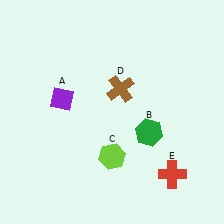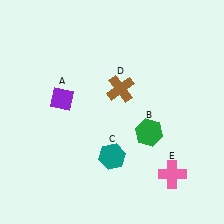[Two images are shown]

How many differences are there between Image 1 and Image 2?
There are 2 differences between the two images.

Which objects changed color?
C changed from lime to teal. E changed from red to pink.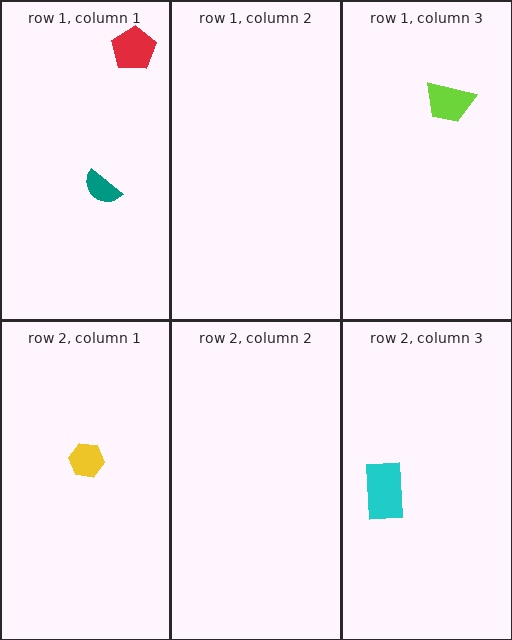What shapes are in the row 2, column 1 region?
The yellow hexagon.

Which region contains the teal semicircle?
The row 1, column 1 region.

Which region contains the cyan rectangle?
The row 2, column 3 region.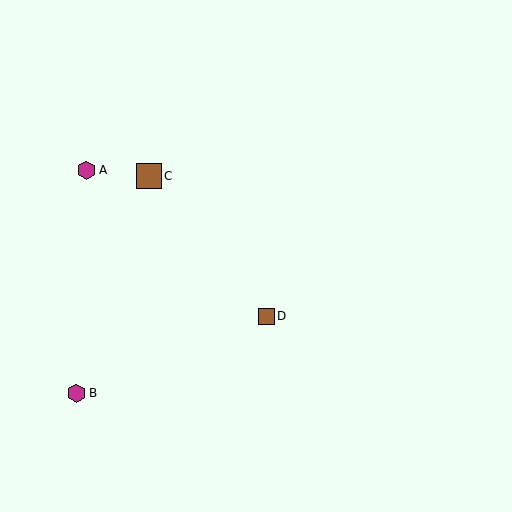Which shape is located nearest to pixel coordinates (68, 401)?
The magenta hexagon (labeled B) at (77, 393) is nearest to that location.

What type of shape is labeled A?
Shape A is a magenta hexagon.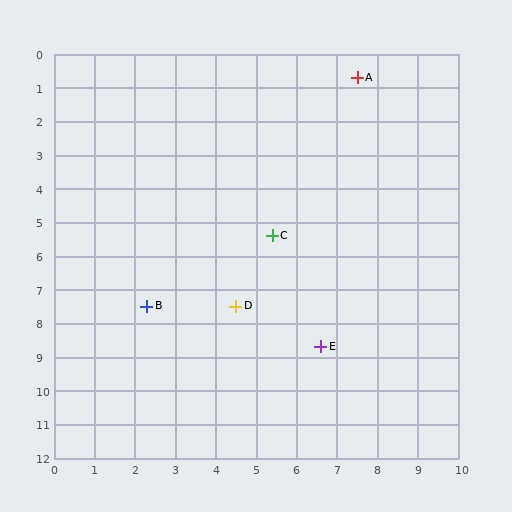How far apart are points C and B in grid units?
Points C and B are about 3.7 grid units apart.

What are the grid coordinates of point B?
Point B is at approximately (2.3, 7.5).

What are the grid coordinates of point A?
Point A is at approximately (7.5, 0.7).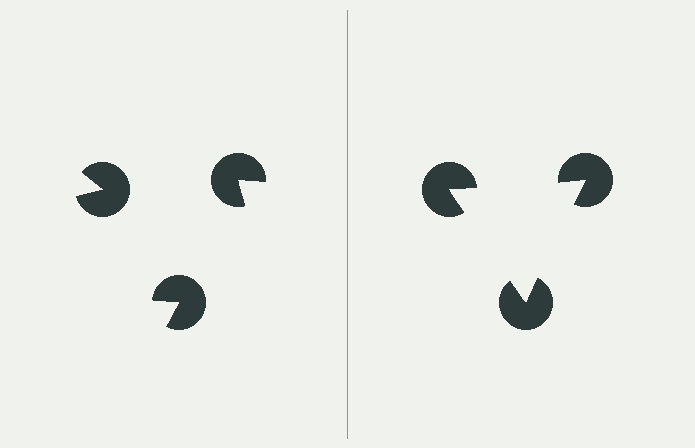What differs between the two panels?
The pac-man discs are positioned identically on both sides; only the wedge orientations differ. On the right they align to a triangle; on the left they are misaligned.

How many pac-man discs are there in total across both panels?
6 — 3 on each side.